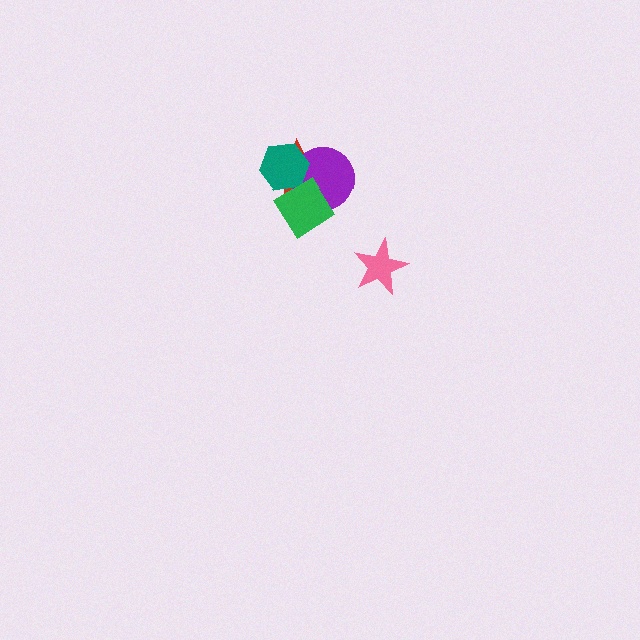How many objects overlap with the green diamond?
3 objects overlap with the green diamond.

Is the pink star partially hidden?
No, no other shape covers it.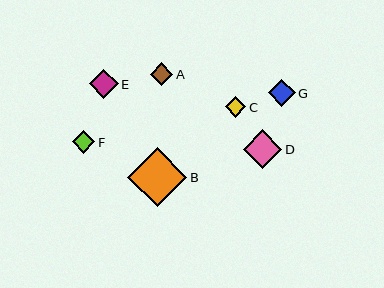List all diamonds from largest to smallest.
From largest to smallest: B, D, E, G, F, A, C.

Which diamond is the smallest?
Diamond C is the smallest with a size of approximately 21 pixels.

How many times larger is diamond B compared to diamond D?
Diamond B is approximately 1.5 times the size of diamond D.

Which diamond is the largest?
Diamond B is the largest with a size of approximately 59 pixels.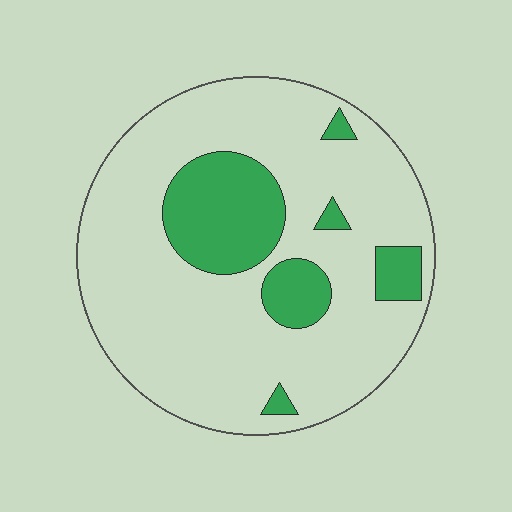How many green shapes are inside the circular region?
6.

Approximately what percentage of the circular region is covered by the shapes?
Approximately 20%.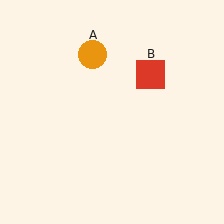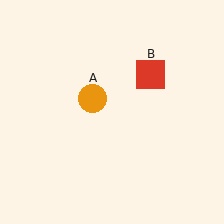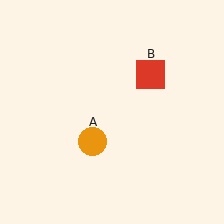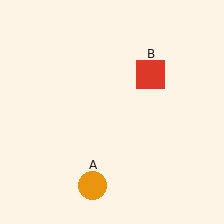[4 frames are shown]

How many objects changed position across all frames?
1 object changed position: orange circle (object A).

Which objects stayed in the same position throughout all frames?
Red square (object B) remained stationary.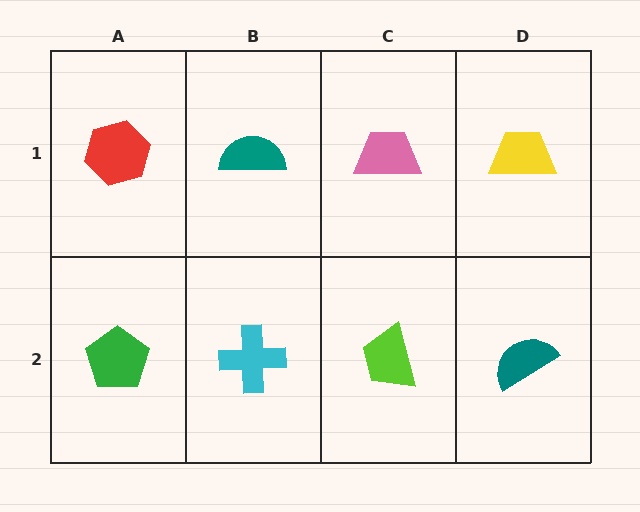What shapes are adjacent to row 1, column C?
A lime trapezoid (row 2, column C), a teal semicircle (row 1, column B), a yellow trapezoid (row 1, column D).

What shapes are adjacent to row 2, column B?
A teal semicircle (row 1, column B), a green pentagon (row 2, column A), a lime trapezoid (row 2, column C).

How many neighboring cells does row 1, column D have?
2.